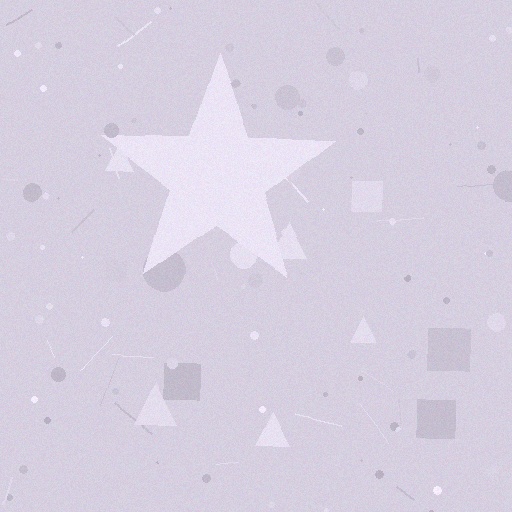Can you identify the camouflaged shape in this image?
The camouflaged shape is a star.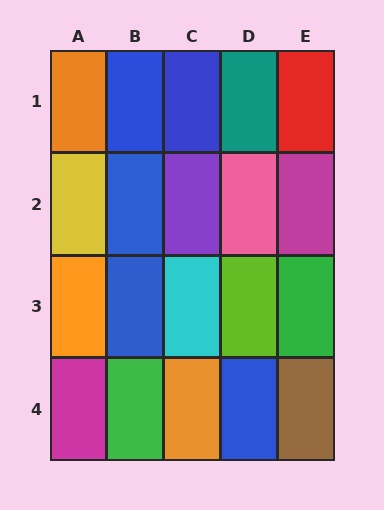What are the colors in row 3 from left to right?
Orange, blue, cyan, lime, green.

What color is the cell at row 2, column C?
Purple.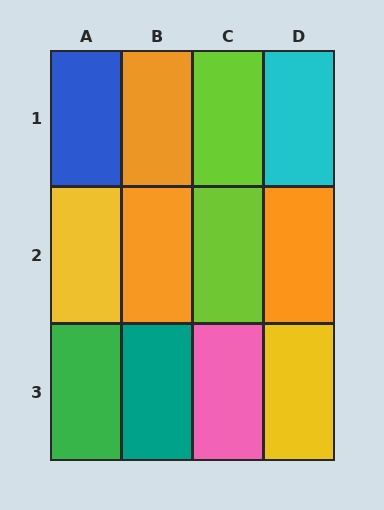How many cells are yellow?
2 cells are yellow.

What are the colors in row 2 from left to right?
Yellow, orange, lime, orange.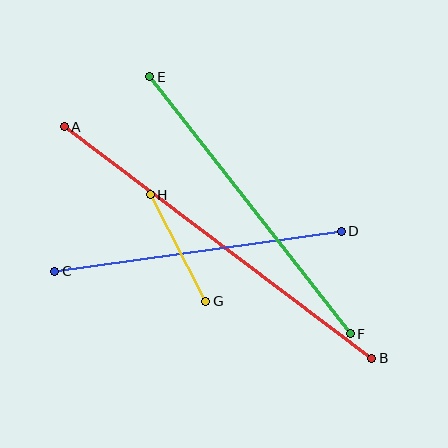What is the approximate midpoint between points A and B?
The midpoint is at approximately (218, 243) pixels.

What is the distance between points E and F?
The distance is approximately 326 pixels.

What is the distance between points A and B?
The distance is approximately 385 pixels.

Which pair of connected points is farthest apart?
Points A and B are farthest apart.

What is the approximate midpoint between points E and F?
The midpoint is at approximately (250, 205) pixels.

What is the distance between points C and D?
The distance is approximately 289 pixels.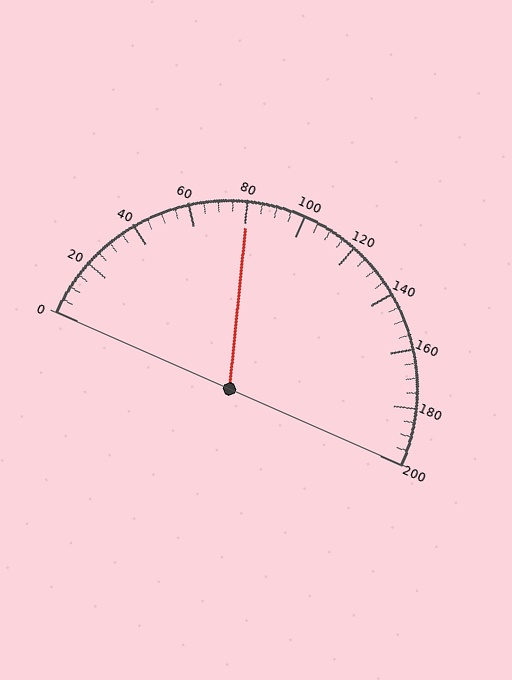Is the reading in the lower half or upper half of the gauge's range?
The reading is in the lower half of the range (0 to 200).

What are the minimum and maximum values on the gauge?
The gauge ranges from 0 to 200.